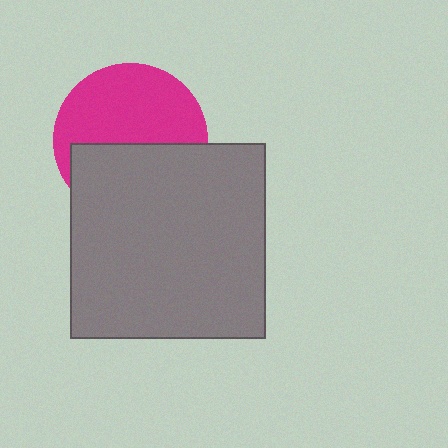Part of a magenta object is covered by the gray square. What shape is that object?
It is a circle.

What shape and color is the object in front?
The object in front is a gray square.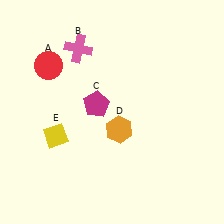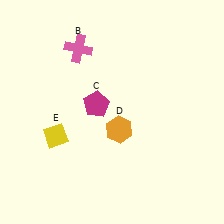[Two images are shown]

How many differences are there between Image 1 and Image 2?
There is 1 difference between the two images.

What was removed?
The red circle (A) was removed in Image 2.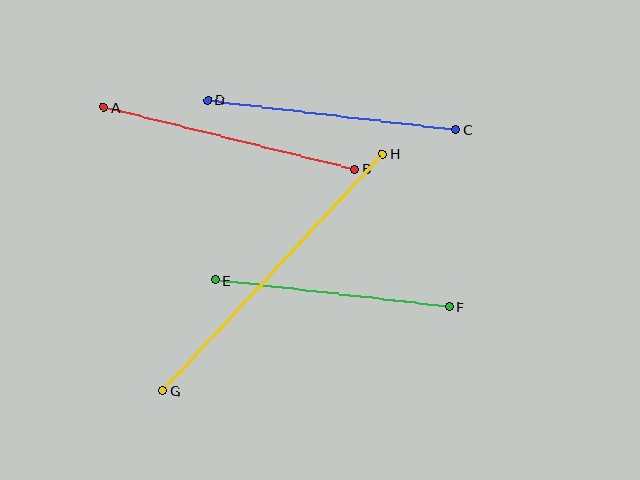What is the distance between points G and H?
The distance is approximately 323 pixels.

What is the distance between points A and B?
The distance is approximately 258 pixels.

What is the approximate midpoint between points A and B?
The midpoint is at approximately (229, 138) pixels.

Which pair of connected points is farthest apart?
Points G and H are farthest apart.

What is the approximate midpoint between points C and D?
The midpoint is at approximately (332, 115) pixels.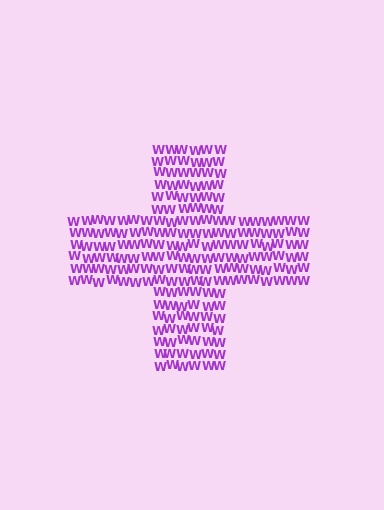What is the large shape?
The large shape is a cross.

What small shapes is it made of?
It is made of small letter W's.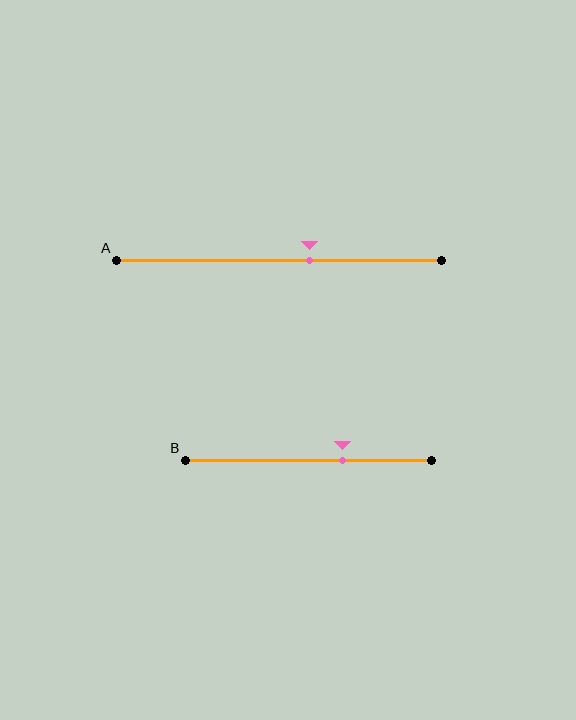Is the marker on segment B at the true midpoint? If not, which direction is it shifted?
No, the marker on segment B is shifted to the right by about 14% of the segment length.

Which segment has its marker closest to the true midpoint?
Segment A has its marker closest to the true midpoint.